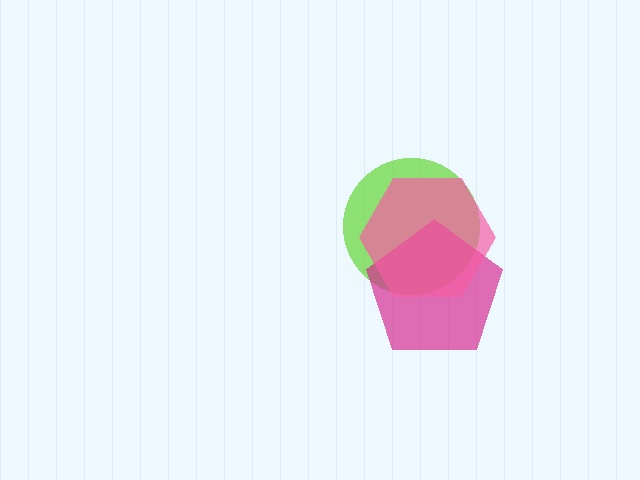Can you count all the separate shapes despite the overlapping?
Yes, there are 3 separate shapes.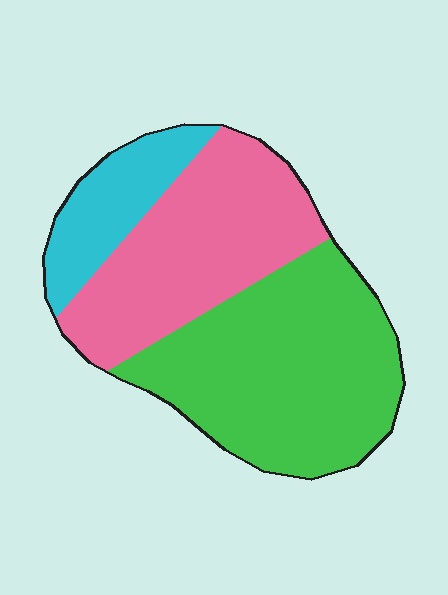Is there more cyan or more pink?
Pink.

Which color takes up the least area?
Cyan, at roughly 15%.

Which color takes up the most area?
Green, at roughly 50%.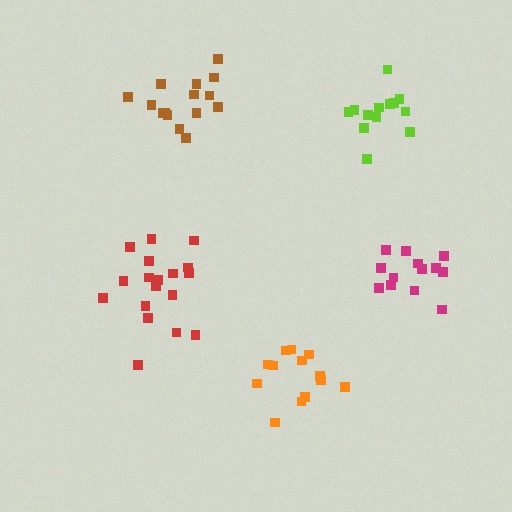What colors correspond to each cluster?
The clusters are colored: brown, lime, red, orange, magenta.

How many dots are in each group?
Group 1: 15 dots, Group 2: 13 dots, Group 3: 18 dots, Group 4: 13 dots, Group 5: 13 dots (72 total).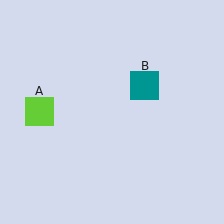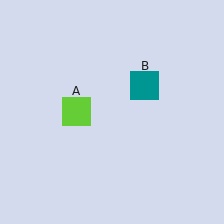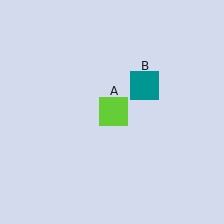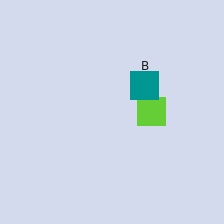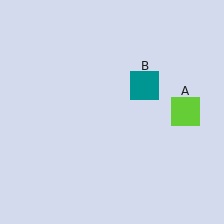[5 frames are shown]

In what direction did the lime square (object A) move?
The lime square (object A) moved right.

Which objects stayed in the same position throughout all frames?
Teal square (object B) remained stationary.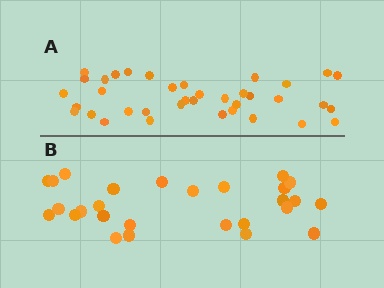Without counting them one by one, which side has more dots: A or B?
Region A (the top region) has more dots.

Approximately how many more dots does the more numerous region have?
Region A has roughly 10 or so more dots than region B.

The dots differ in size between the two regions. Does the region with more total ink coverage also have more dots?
No. Region B has more total ink coverage because its dots are larger, but region A actually contains more individual dots. Total area can be misleading — the number of items is what matters here.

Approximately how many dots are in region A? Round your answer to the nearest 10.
About 40 dots. (The exact count is 37, which rounds to 40.)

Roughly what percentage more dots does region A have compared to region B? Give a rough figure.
About 35% more.